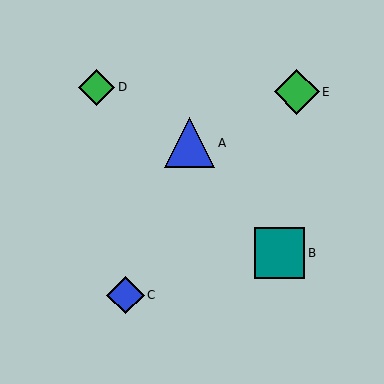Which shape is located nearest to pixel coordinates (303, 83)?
The green diamond (labeled E) at (297, 92) is nearest to that location.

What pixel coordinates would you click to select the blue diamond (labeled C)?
Click at (125, 295) to select the blue diamond C.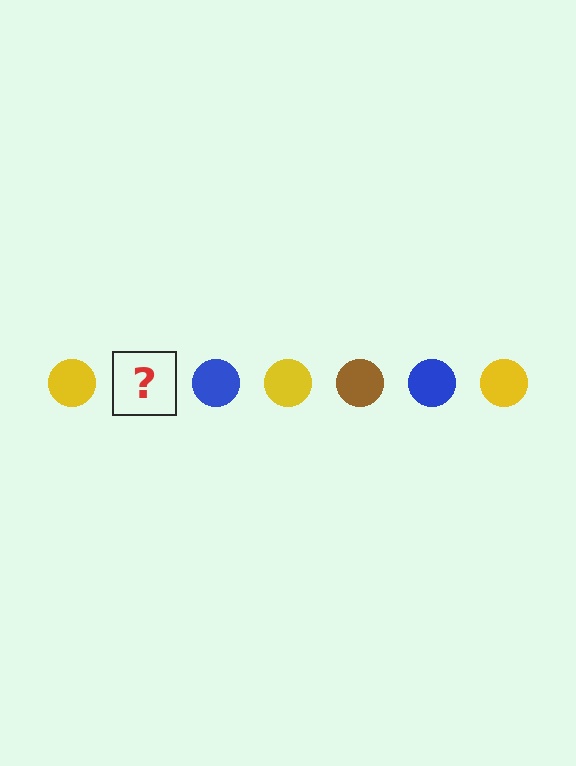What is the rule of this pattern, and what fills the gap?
The rule is that the pattern cycles through yellow, brown, blue circles. The gap should be filled with a brown circle.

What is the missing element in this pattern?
The missing element is a brown circle.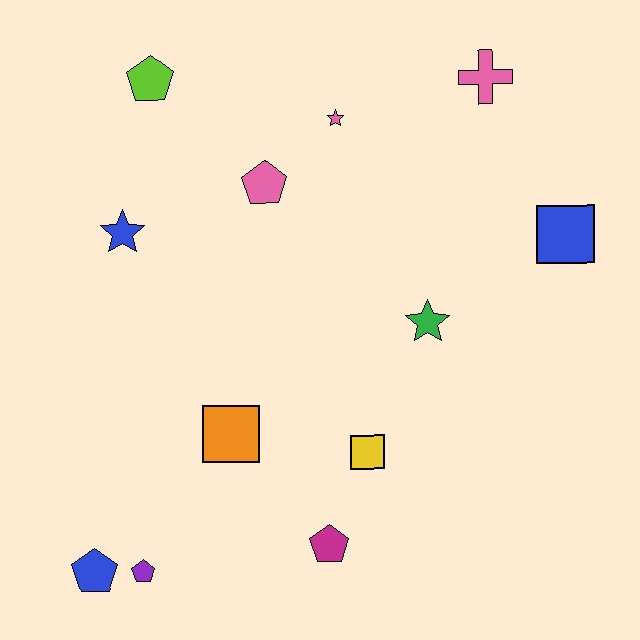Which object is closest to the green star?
The yellow square is closest to the green star.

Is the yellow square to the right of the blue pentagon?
Yes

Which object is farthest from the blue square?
The blue pentagon is farthest from the blue square.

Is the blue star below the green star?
No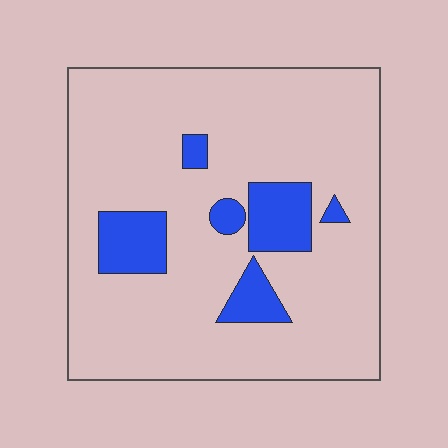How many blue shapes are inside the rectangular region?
6.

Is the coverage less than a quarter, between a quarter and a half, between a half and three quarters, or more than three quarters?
Less than a quarter.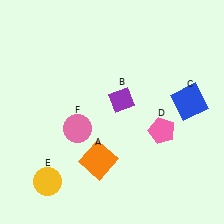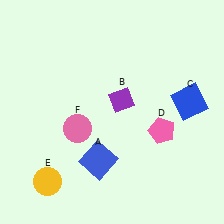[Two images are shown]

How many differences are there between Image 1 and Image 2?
There is 1 difference between the two images.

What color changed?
The square (A) changed from orange in Image 1 to blue in Image 2.